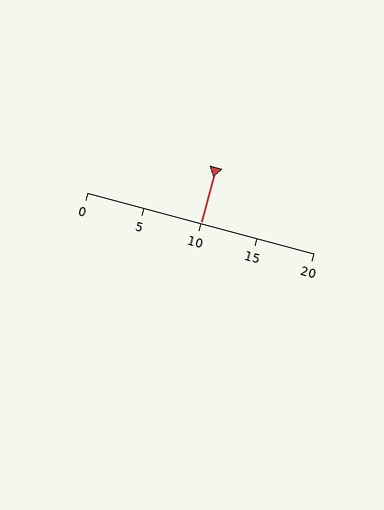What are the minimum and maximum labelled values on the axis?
The axis runs from 0 to 20.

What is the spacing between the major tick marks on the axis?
The major ticks are spaced 5 apart.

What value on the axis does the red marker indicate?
The marker indicates approximately 10.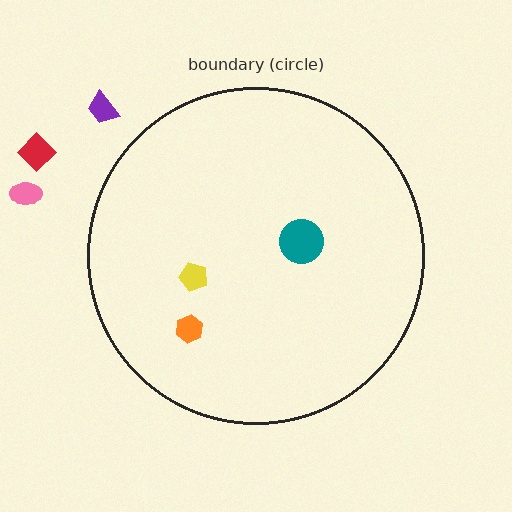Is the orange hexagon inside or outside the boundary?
Inside.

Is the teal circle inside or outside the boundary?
Inside.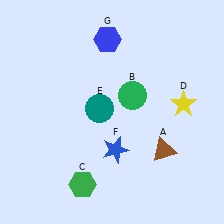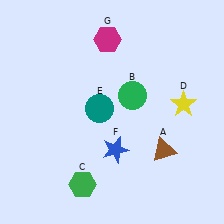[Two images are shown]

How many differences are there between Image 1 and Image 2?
There is 1 difference between the two images.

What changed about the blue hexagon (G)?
In Image 1, G is blue. In Image 2, it changed to magenta.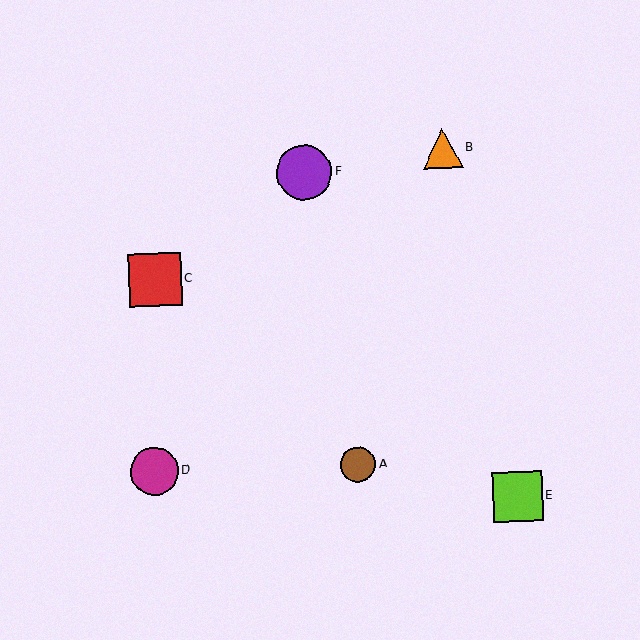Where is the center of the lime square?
The center of the lime square is at (518, 497).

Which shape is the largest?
The purple circle (labeled F) is the largest.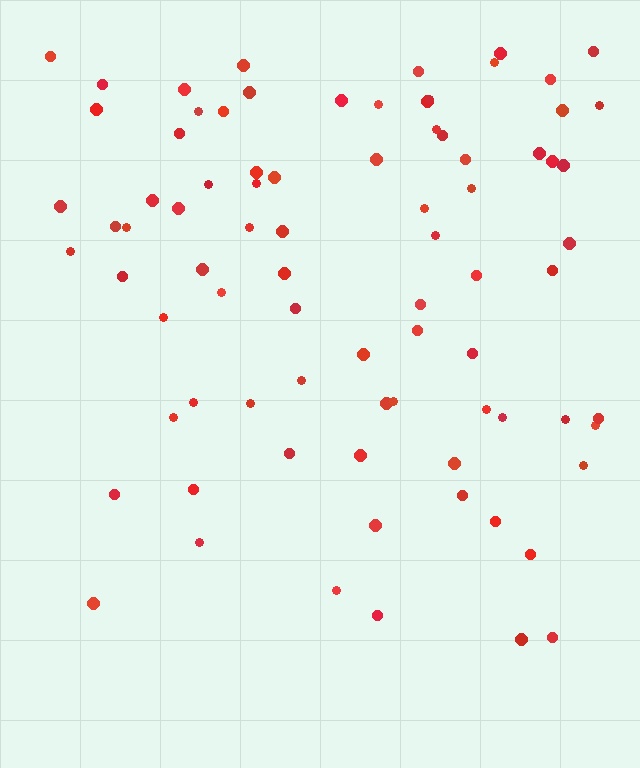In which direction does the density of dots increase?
From bottom to top, with the top side densest.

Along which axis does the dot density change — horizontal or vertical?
Vertical.